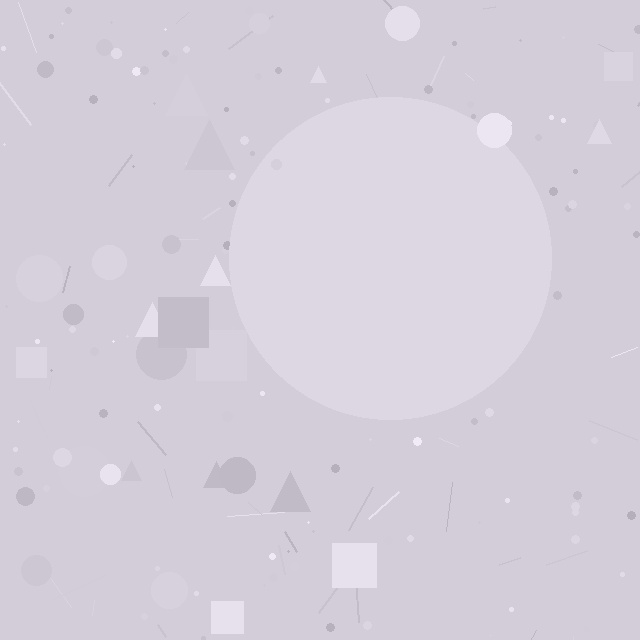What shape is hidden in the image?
A circle is hidden in the image.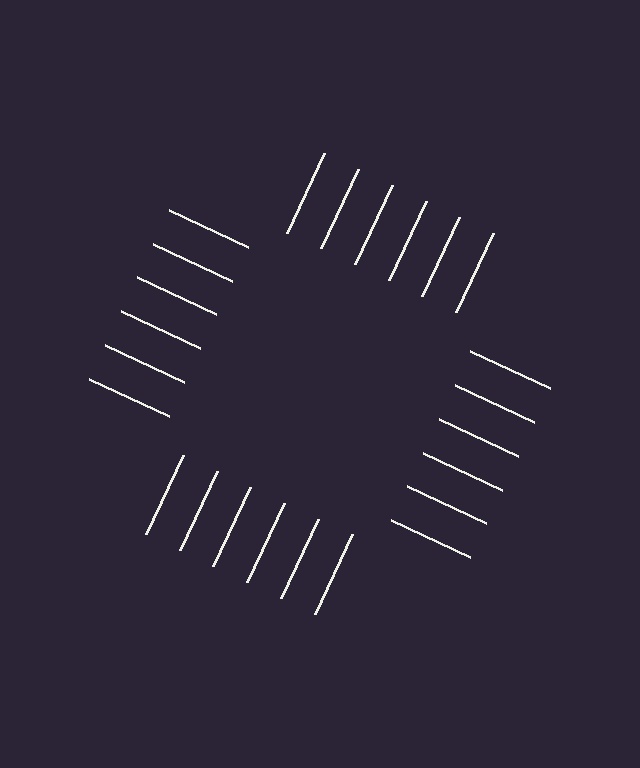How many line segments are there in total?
24 — 6 along each of the 4 edges.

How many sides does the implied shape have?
4 sides — the line-ends trace a square.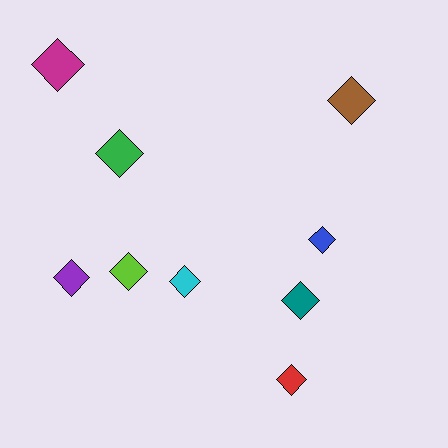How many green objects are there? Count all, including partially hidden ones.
There is 1 green object.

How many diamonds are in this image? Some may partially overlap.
There are 9 diamonds.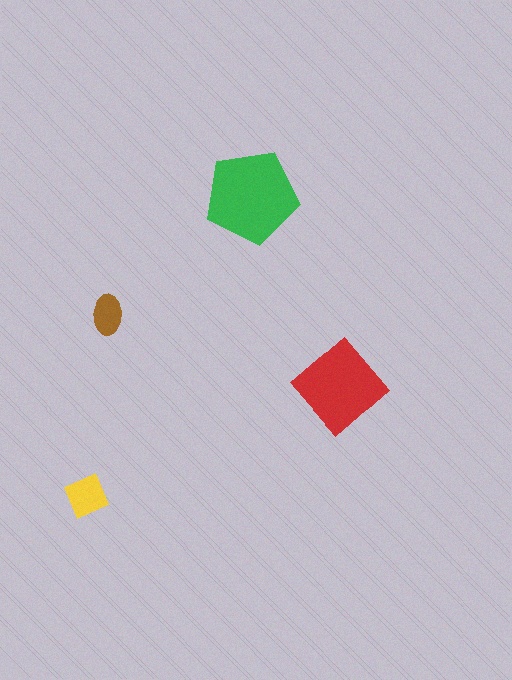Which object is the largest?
The green pentagon.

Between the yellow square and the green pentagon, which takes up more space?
The green pentagon.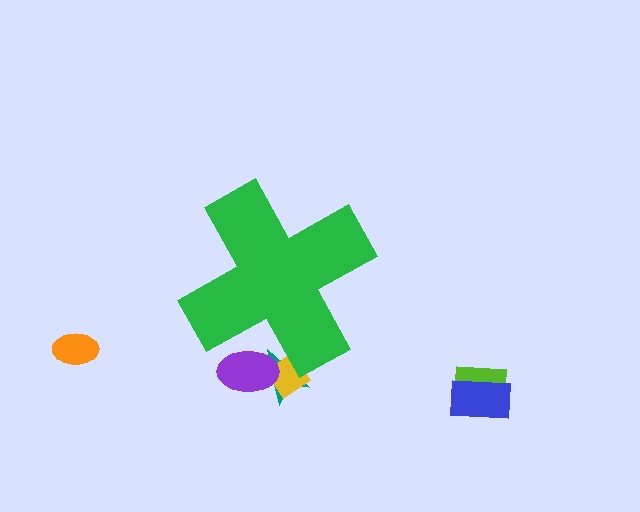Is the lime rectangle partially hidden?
No, the lime rectangle is fully visible.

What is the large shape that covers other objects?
A green cross.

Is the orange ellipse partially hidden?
No, the orange ellipse is fully visible.